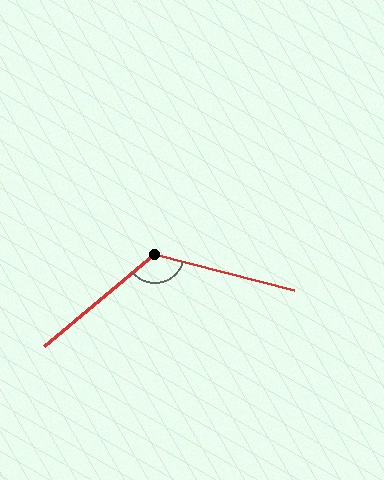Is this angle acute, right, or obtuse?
It is obtuse.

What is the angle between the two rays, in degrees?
Approximately 126 degrees.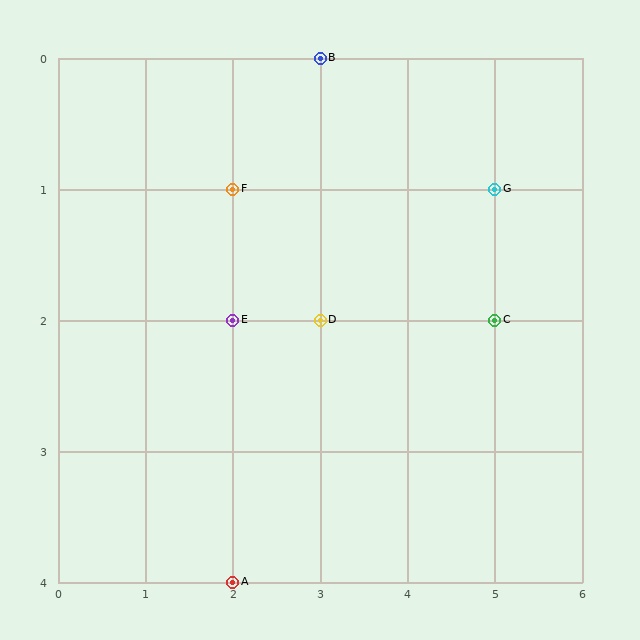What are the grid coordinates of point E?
Point E is at grid coordinates (2, 2).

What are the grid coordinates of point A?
Point A is at grid coordinates (2, 4).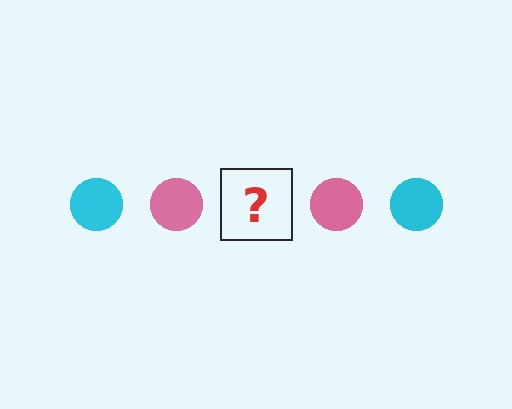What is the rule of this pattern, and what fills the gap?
The rule is that the pattern cycles through cyan, pink circles. The gap should be filled with a cyan circle.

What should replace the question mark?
The question mark should be replaced with a cyan circle.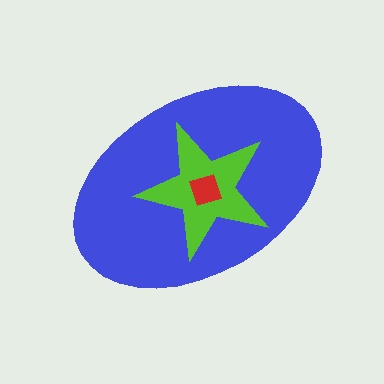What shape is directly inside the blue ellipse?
The lime star.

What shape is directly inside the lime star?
The red diamond.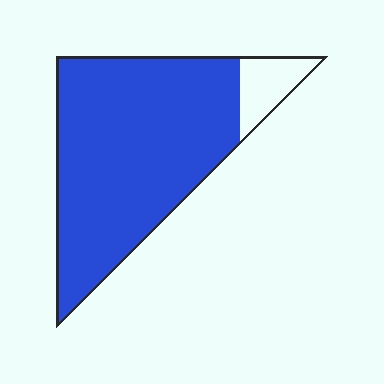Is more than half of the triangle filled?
Yes.